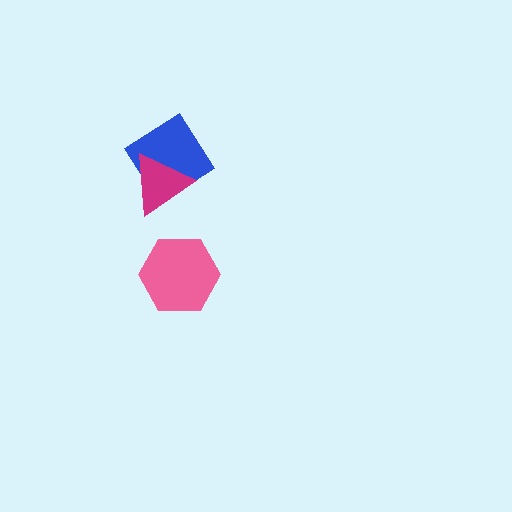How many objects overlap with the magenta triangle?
1 object overlaps with the magenta triangle.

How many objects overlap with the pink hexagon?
0 objects overlap with the pink hexagon.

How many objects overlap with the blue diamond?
1 object overlaps with the blue diamond.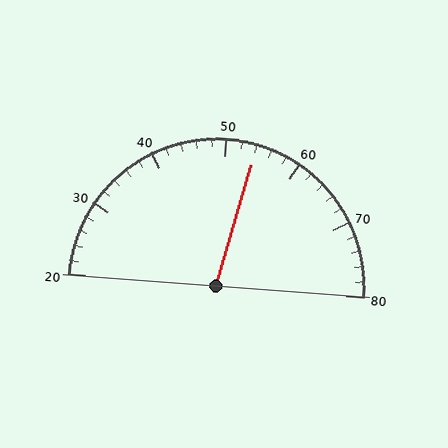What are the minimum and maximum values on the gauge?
The gauge ranges from 20 to 80.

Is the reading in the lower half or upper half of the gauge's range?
The reading is in the upper half of the range (20 to 80).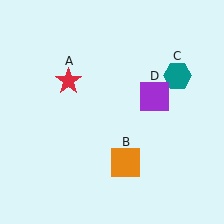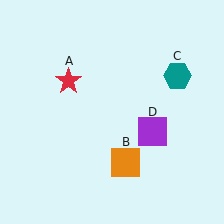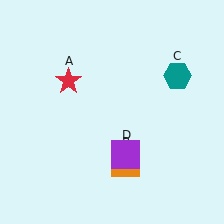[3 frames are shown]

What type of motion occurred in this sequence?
The purple square (object D) rotated clockwise around the center of the scene.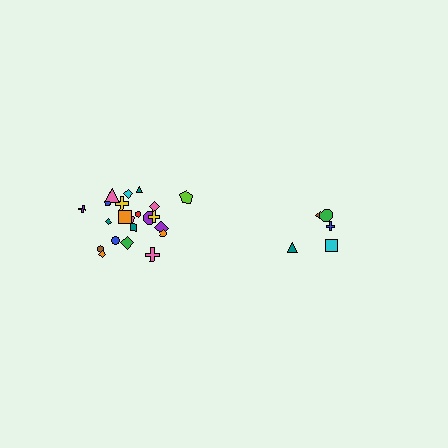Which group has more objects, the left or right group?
The left group.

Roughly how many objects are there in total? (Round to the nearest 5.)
Roughly 25 objects in total.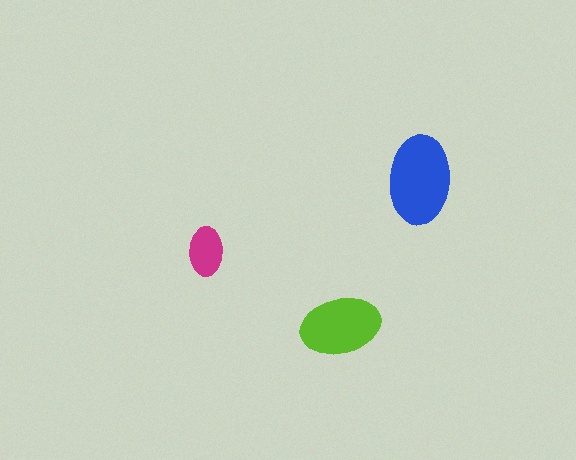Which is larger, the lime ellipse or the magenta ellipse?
The lime one.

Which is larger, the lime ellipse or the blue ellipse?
The blue one.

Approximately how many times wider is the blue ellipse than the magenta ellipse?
About 2 times wider.